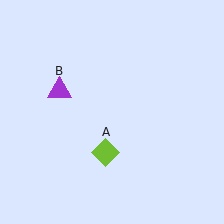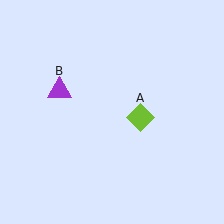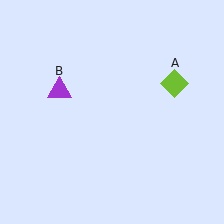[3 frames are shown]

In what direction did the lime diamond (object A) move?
The lime diamond (object A) moved up and to the right.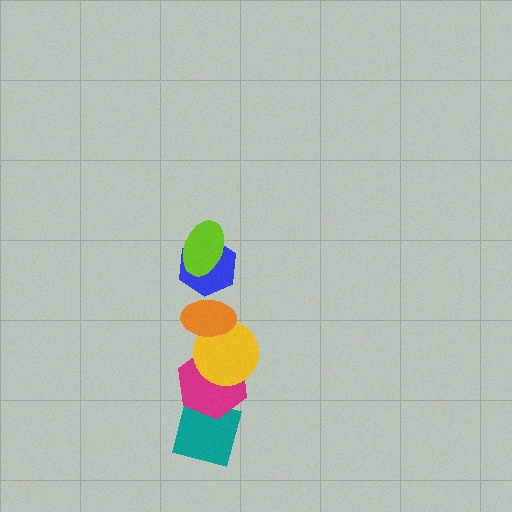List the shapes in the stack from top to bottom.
From top to bottom: the lime ellipse, the blue hexagon, the orange ellipse, the yellow circle, the magenta hexagon, the teal square.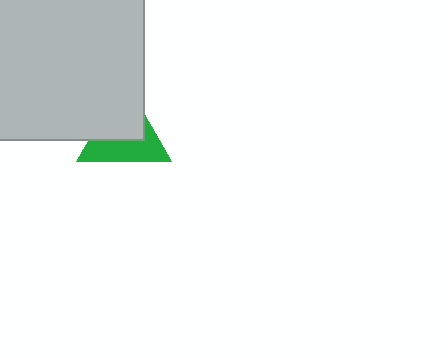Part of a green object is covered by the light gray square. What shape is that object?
It is a triangle.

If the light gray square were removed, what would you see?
You would see the complete green triangle.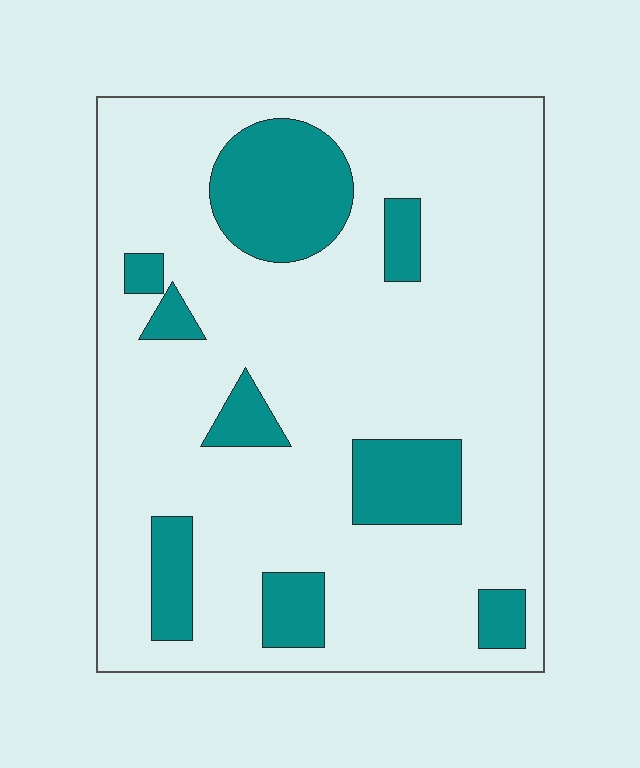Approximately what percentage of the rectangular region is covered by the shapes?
Approximately 20%.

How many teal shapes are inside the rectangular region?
9.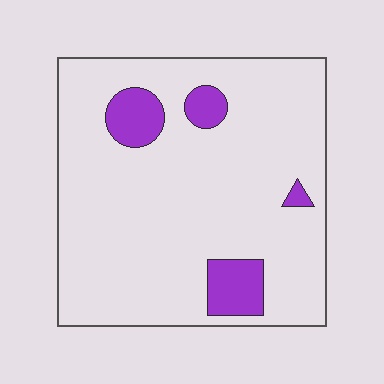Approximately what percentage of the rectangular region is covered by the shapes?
Approximately 10%.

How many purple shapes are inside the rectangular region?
4.